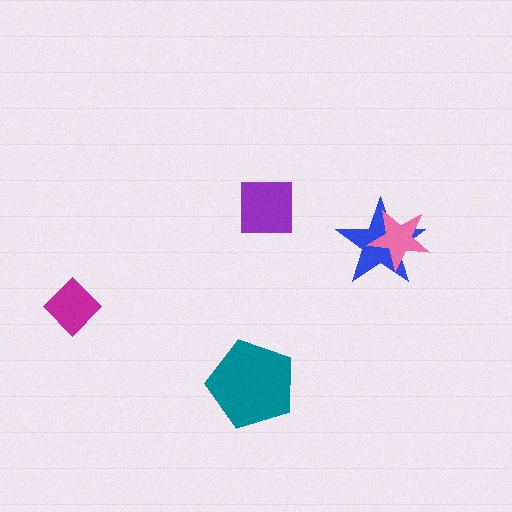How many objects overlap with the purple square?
0 objects overlap with the purple square.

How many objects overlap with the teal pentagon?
0 objects overlap with the teal pentagon.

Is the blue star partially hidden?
Yes, it is partially covered by another shape.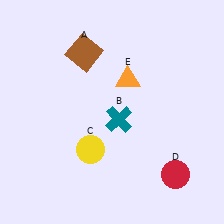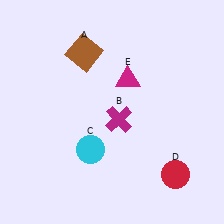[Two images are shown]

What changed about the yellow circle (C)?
In Image 1, C is yellow. In Image 2, it changed to cyan.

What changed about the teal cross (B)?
In Image 1, B is teal. In Image 2, it changed to magenta.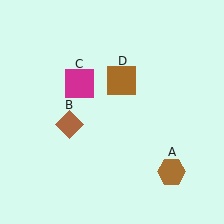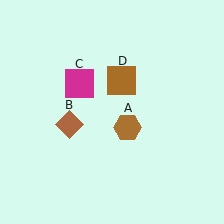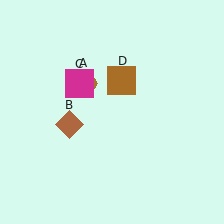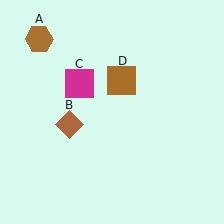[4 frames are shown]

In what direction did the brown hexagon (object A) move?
The brown hexagon (object A) moved up and to the left.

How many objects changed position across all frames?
1 object changed position: brown hexagon (object A).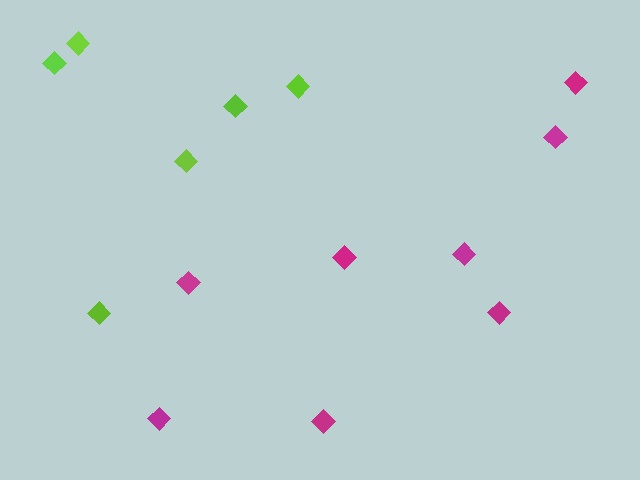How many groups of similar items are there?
There are 2 groups: one group of lime diamonds (6) and one group of magenta diamonds (8).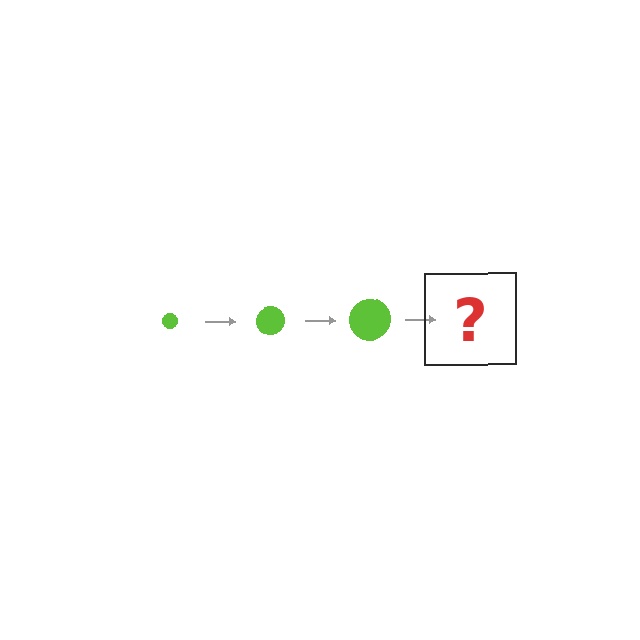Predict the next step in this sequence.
The next step is a lime circle, larger than the previous one.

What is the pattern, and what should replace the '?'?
The pattern is that the circle gets progressively larger each step. The '?' should be a lime circle, larger than the previous one.